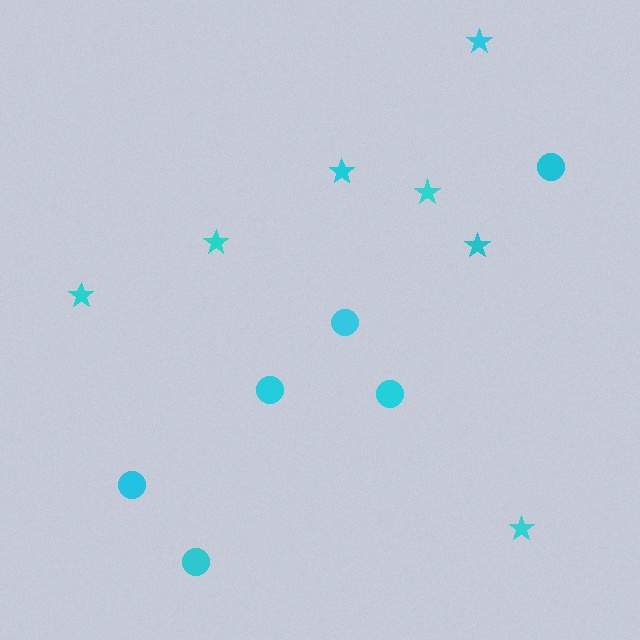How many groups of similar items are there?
There are 2 groups: one group of circles (6) and one group of stars (7).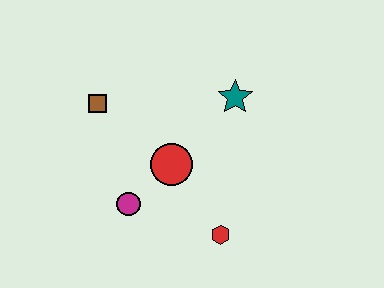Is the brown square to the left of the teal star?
Yes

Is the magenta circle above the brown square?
No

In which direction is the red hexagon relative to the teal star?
The red hexagon is below the teal star.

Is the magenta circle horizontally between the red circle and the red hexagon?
No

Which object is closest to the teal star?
The red circle is closest to the teal star.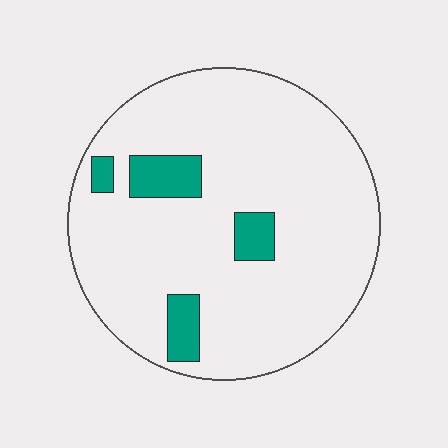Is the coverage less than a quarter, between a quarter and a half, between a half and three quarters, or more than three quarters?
Less than a quarter.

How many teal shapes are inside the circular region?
4.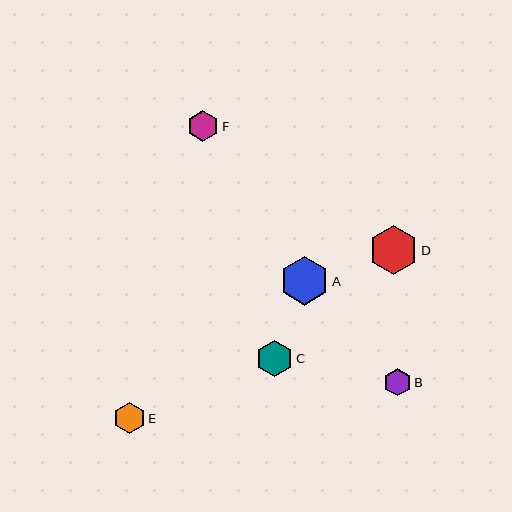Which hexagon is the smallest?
Hexagon B is the smallest with a size of approximately 27 pixels.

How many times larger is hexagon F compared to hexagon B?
Hexagon F is approximately 1.2 times the size of hexagon B.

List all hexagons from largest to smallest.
From largest to smallest: D, A, C, E, F, B.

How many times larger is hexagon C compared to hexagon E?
Hexagon C is approximately 1.2 times the size of hexagon E.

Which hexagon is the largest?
Hexagon D is the largest with a size of approximately 49 pixels.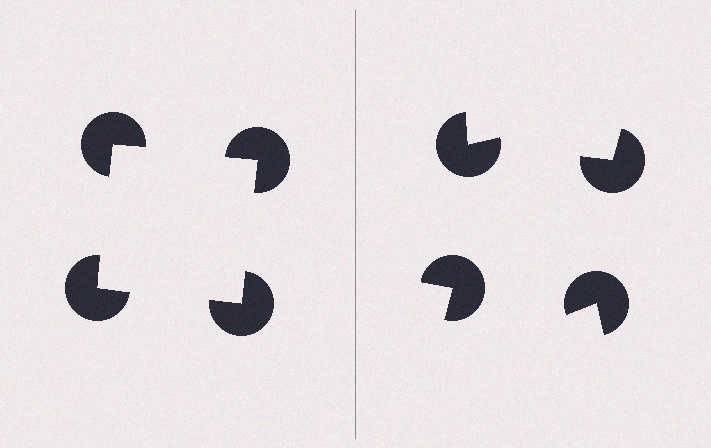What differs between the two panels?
The pac-man discs are positioned identically on both sides; only the wedge orientations differ. On the left they align to a square; on the right they are misaligned.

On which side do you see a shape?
An illusory square appears on the left side. On the right side the wedge cuts are rotated, so no coherent shape forms.